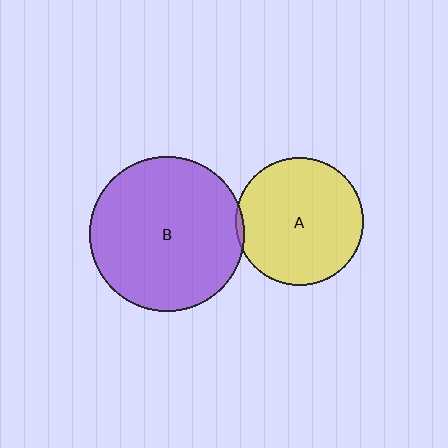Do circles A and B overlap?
Yes.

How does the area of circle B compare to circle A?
Approximately 1.5 times.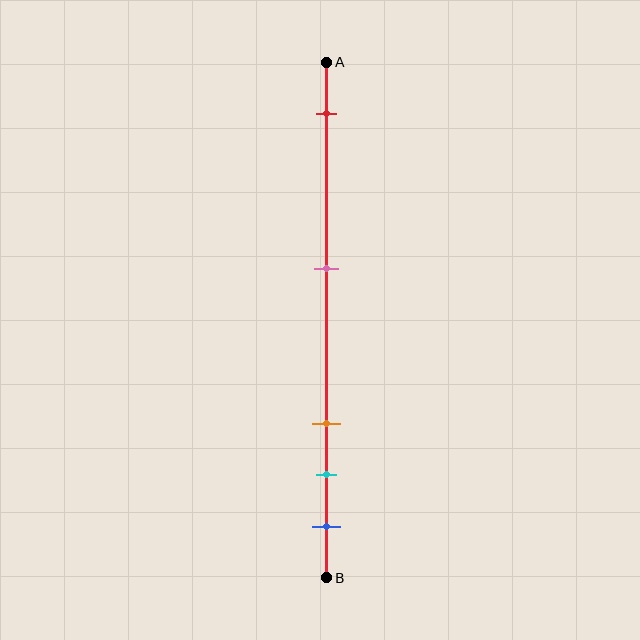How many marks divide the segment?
There are 5 marks dividing the segment.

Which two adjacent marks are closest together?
The cyan and blue marks are the closest adjacent pair.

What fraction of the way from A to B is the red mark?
The red mark is approximately 10% (0.1) of the way from A to B.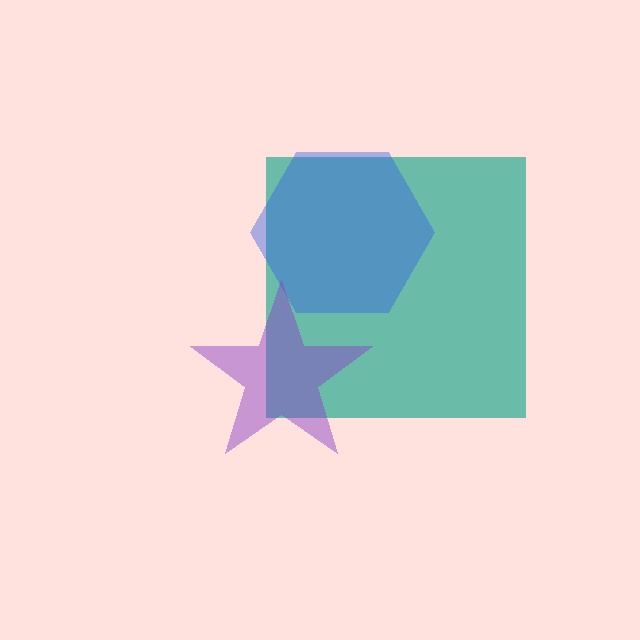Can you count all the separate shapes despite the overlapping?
Yes, there are 3 separate shapes.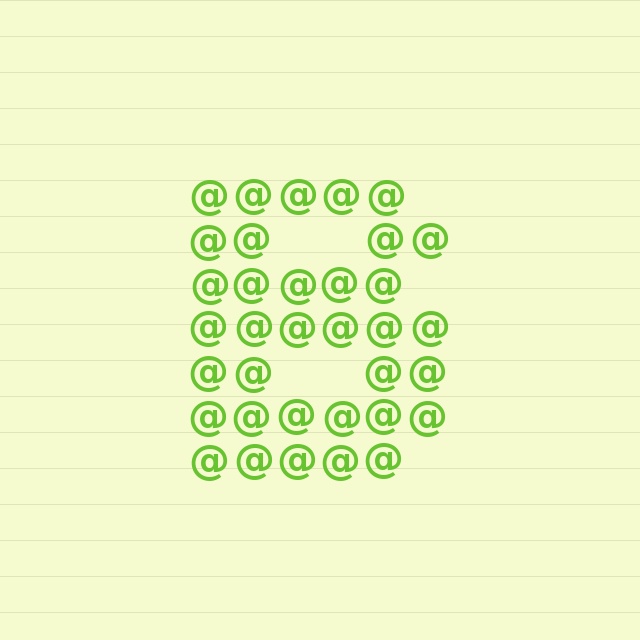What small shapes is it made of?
It is made of small at signs.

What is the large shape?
The large shape is the letter B.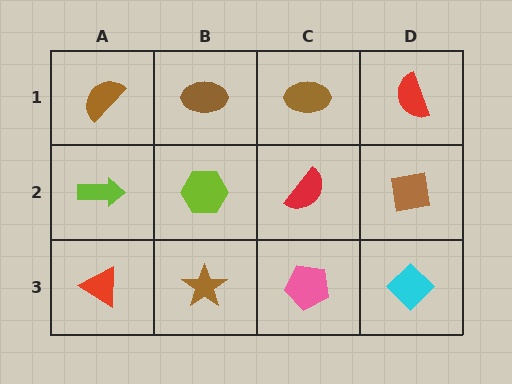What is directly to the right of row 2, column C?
A brown square.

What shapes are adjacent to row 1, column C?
A red semicircle (row 2, column C), a brown ellipse (row 1, column B), a red semicircle (row 1, column D).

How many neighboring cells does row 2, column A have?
3.